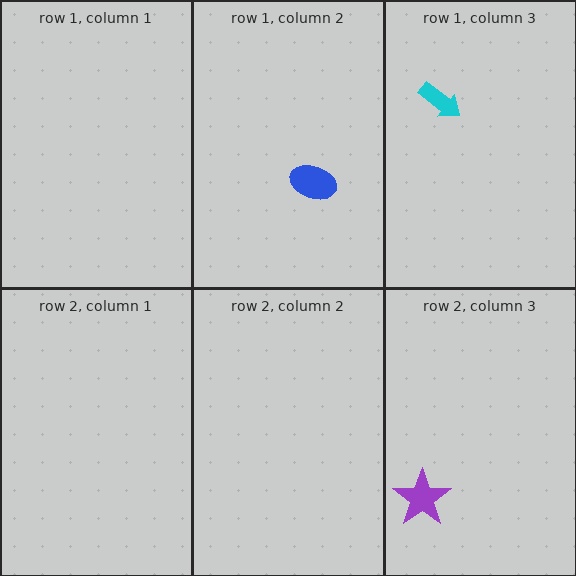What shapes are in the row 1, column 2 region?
The blue ellipse.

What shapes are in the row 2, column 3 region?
The purple star.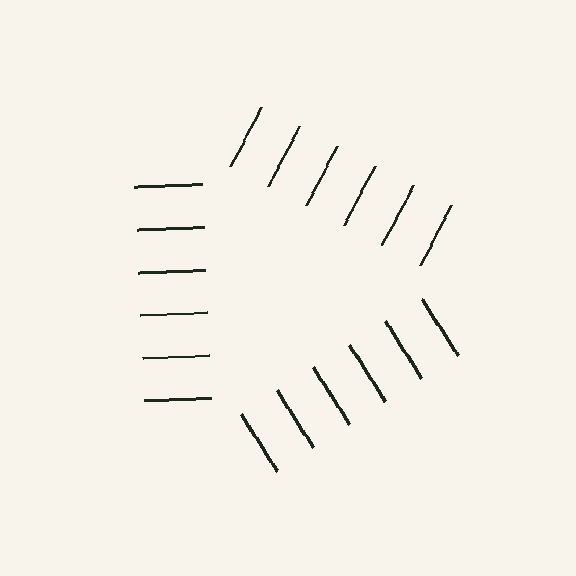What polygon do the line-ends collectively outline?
An illusory triangle — the line segments terminate on its edges but no continuous stroke is drawn.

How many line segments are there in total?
18 — 6 along each of the 3 edges.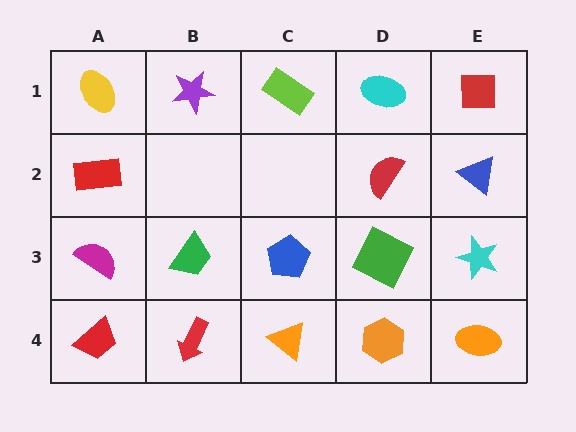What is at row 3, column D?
A green square.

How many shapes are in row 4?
5 shapes.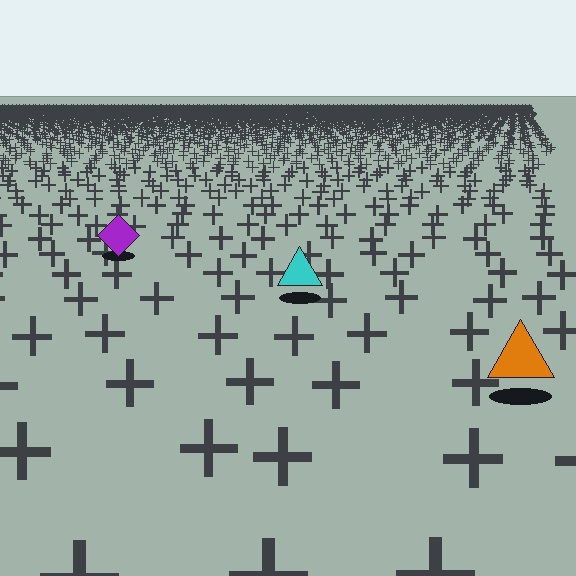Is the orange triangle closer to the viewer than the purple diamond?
Yes. The orange triangle is closer — you can tell from the texture gradient: the ground texture is coarser near it.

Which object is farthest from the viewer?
The purple diamond is farthest from the viewer. It appears smaller and the ground texture around it is denser.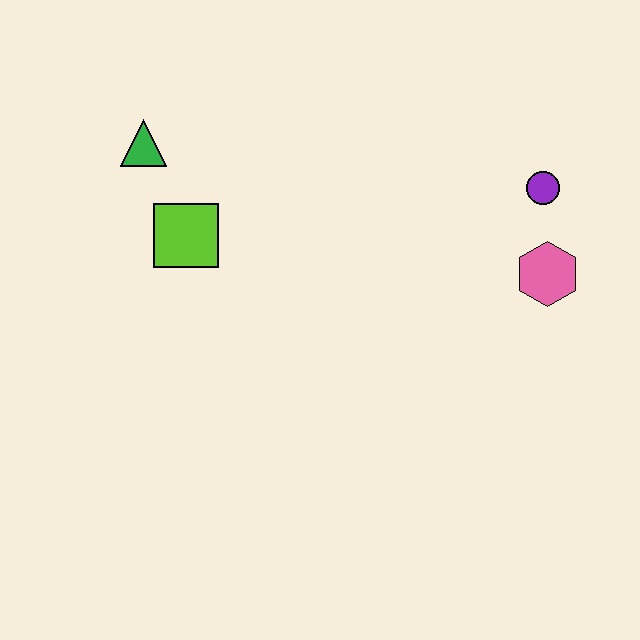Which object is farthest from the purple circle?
The green triangle is farthest from the purple circle.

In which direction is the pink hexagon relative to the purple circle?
The pink hexagon is below the purple circle.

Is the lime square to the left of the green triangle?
No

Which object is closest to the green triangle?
The lime square is closest to the green triangle.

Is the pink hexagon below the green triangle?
Yes